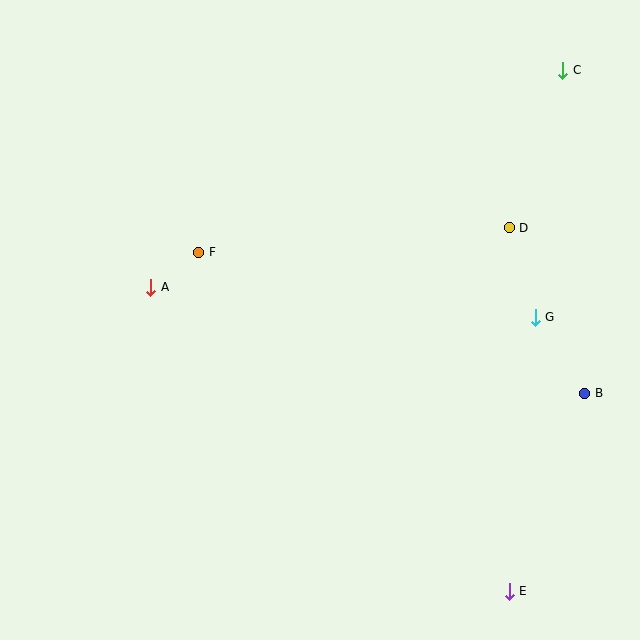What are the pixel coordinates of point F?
Point F is at (199, 252).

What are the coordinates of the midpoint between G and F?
The midpoint between G and F is at (367, 285).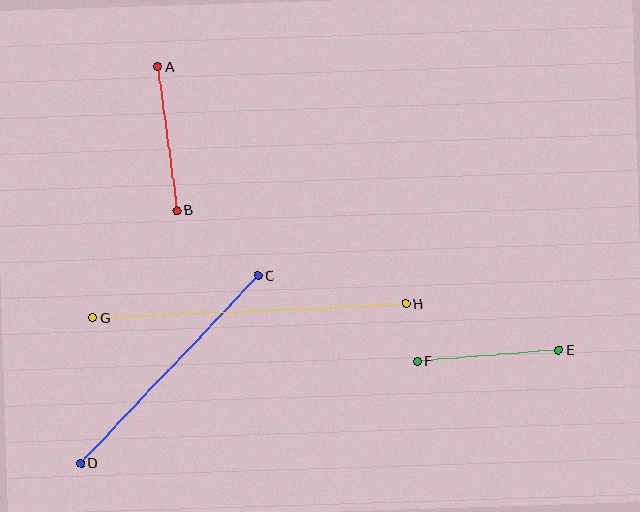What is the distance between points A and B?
The distance is approximately 145 pixels.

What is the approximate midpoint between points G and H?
The midpoint is at approximately (249, 311) pixels.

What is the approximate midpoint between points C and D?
The midpoint is at approximately (169, 370) pixels.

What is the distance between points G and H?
The distance is approximately 314 pixels.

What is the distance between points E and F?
The distance is approximately 142 pixels.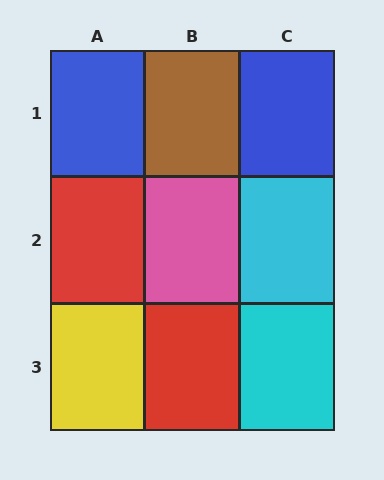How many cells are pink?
1 cell is pink.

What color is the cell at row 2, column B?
Pink.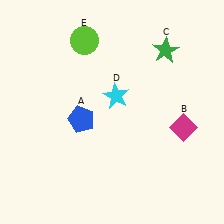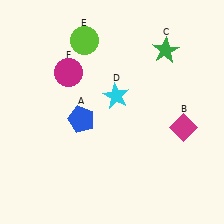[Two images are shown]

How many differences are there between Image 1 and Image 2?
There is 1 difference between the two images.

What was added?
A magenta circle (F) was added in Image 2.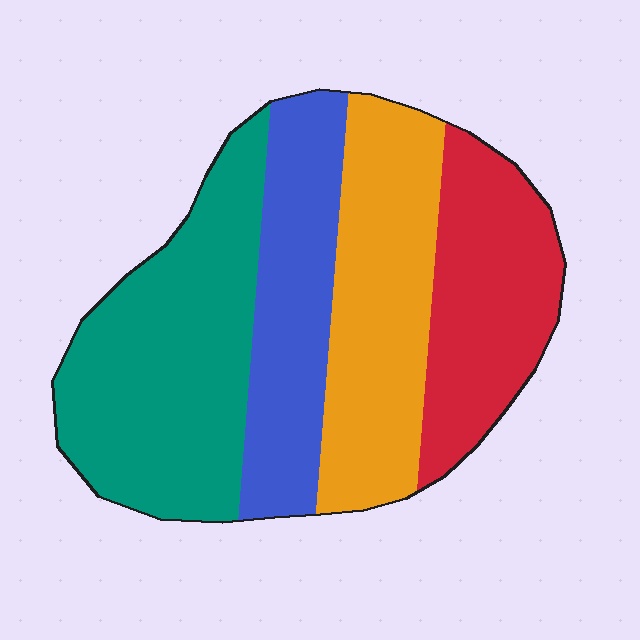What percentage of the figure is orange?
Orange takes up between a sixth and a third of the figure.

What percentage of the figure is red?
Red covers about 20% of the figure.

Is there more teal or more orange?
Teal.